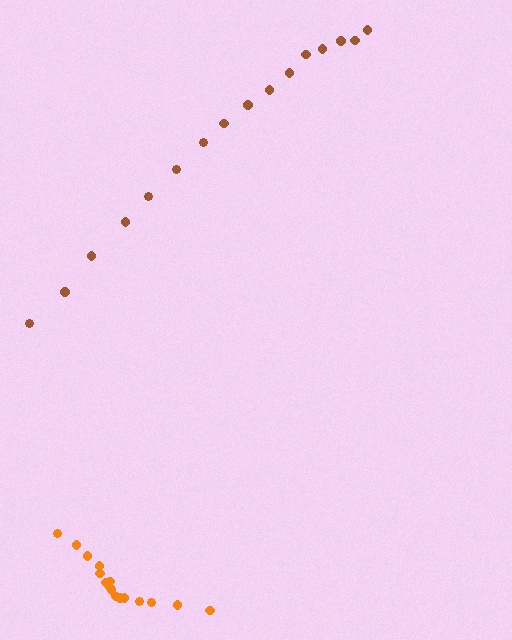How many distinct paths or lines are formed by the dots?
There are 2 distinct paths.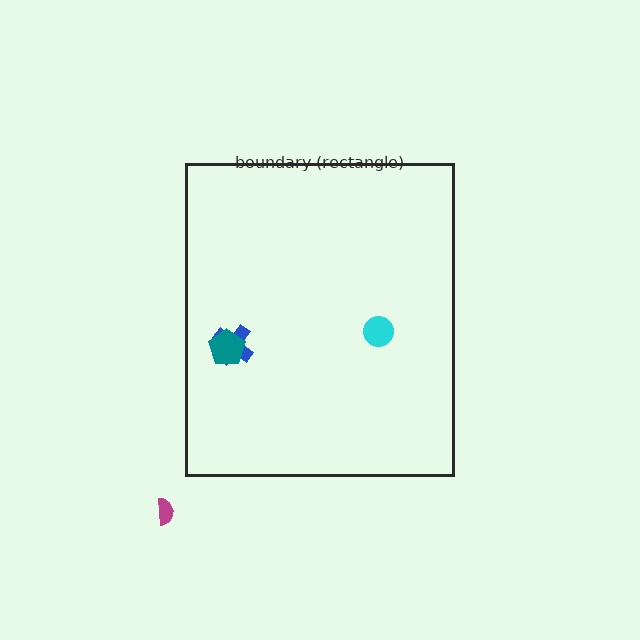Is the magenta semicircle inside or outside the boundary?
Outside.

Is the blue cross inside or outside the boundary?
Inside.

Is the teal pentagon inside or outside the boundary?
Inside.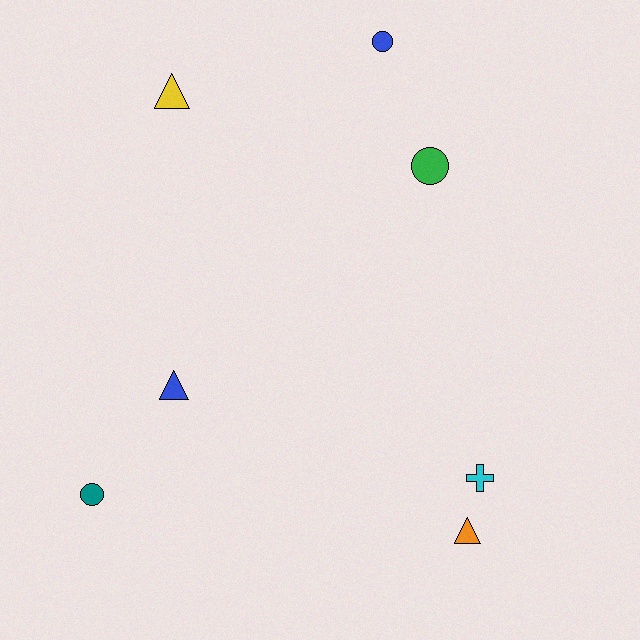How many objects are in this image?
There are 7 objects.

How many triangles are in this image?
There are 3 triangles.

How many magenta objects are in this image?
There are no magenta objects.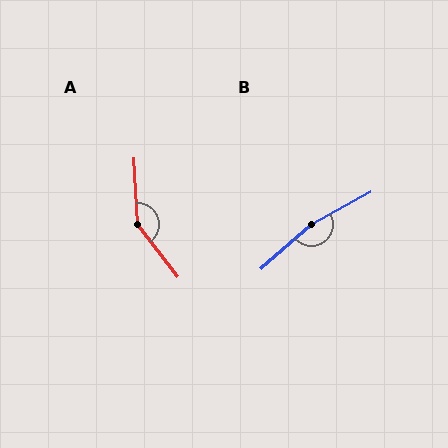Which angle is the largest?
B, at approximately 167 degrees.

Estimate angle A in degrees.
Approximately 145 degrees.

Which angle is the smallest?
A, at approximately 145 degrees.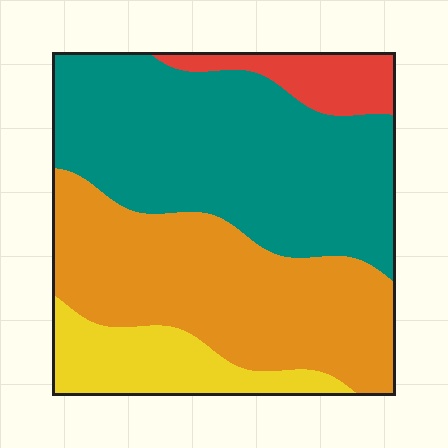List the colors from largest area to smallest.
From largest to smallest: teal, orange, yellow, red.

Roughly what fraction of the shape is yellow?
Yellow takes up about one eighth (1/8) of the shape.